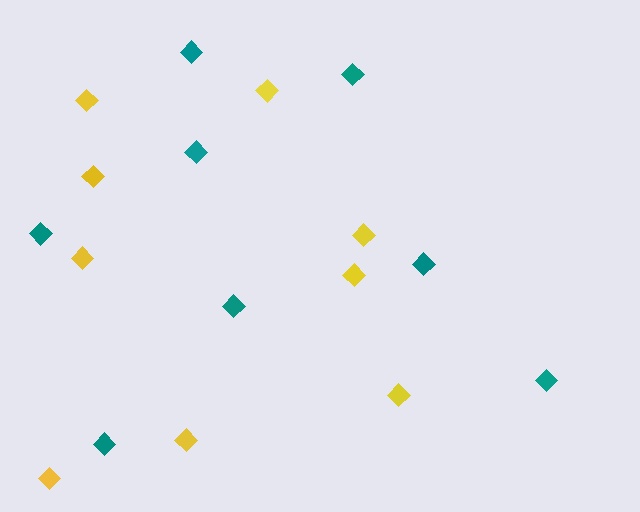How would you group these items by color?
There are 2 groups: one group of teal diamonds (8) and one group of yellow diamonds (9).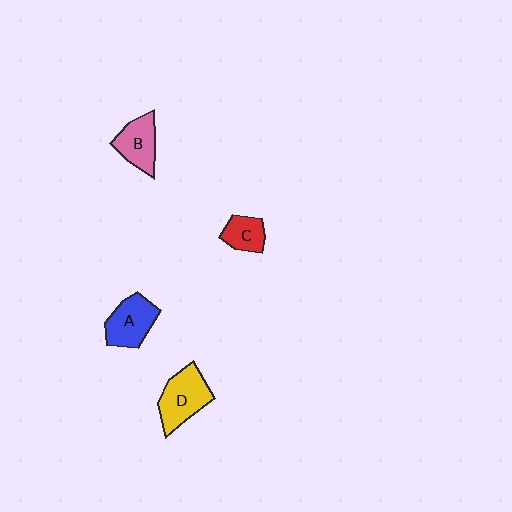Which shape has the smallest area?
Shape C (red).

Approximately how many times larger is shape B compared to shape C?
Approximately 1.4 times.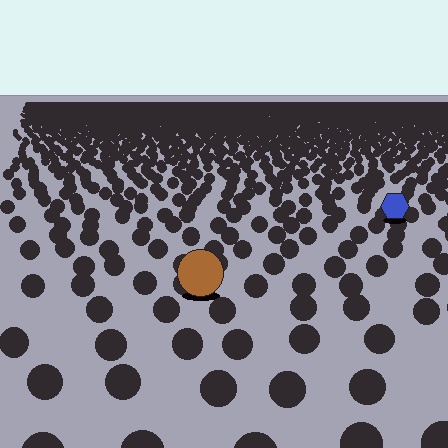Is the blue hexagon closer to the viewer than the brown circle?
No. The brown circle is closer — you can tell from the texture gradient: the ground texture is coarser near it.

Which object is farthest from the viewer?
The blue hexagon is farthest from the viewer. It appears smaller and the ground texture around it is denser.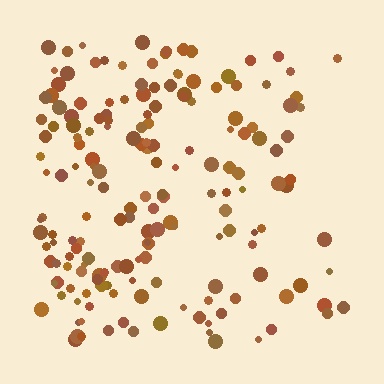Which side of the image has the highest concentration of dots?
The left.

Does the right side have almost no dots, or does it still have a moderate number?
Still a moderate number, just noticeably fewer than the left.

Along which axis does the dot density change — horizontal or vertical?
Horizontal.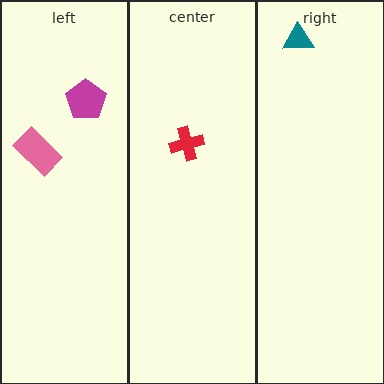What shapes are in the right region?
The teal triangle.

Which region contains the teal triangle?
The right region.